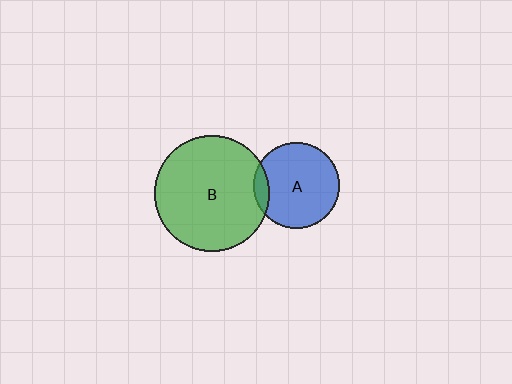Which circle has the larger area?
Circle B (green).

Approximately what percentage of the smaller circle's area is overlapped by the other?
Approximately 10%.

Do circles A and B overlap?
Yes.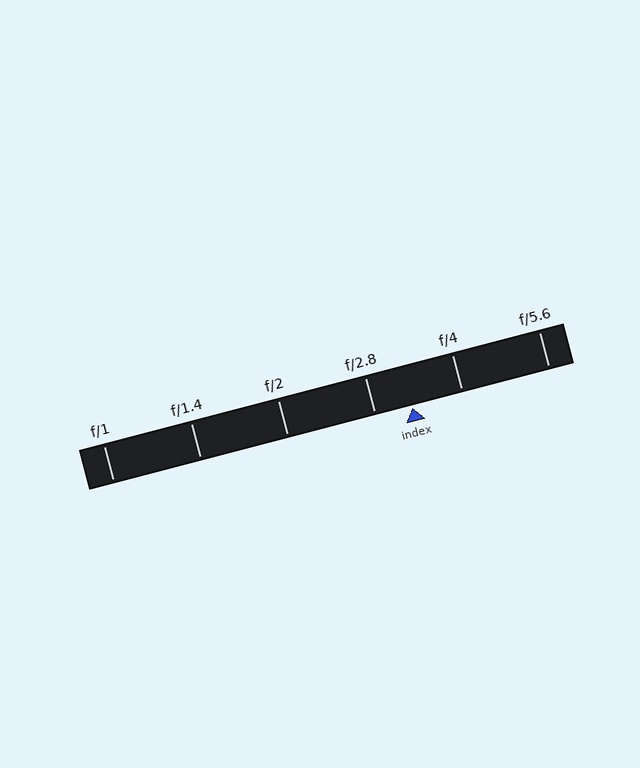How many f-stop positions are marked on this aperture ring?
There are 6 f-stop positions marked.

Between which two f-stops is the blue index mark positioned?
The index mark is between f/2.8 and f/4.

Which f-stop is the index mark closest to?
The index mark is closest to f/2.8.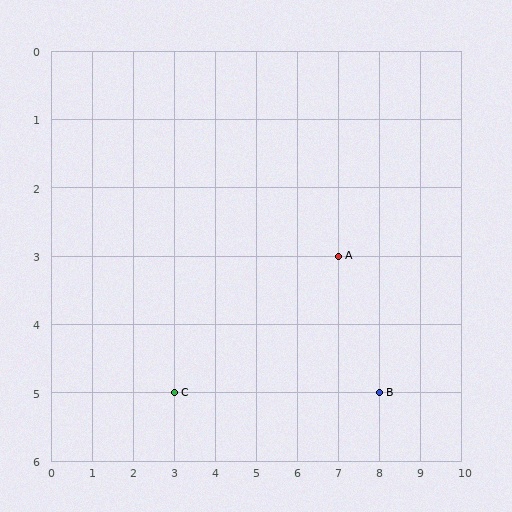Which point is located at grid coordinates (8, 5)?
Point B is at (8, 5).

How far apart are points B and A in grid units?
Points B and A are 1 column and 2 rows apart (about 2.2 grid units diagonally).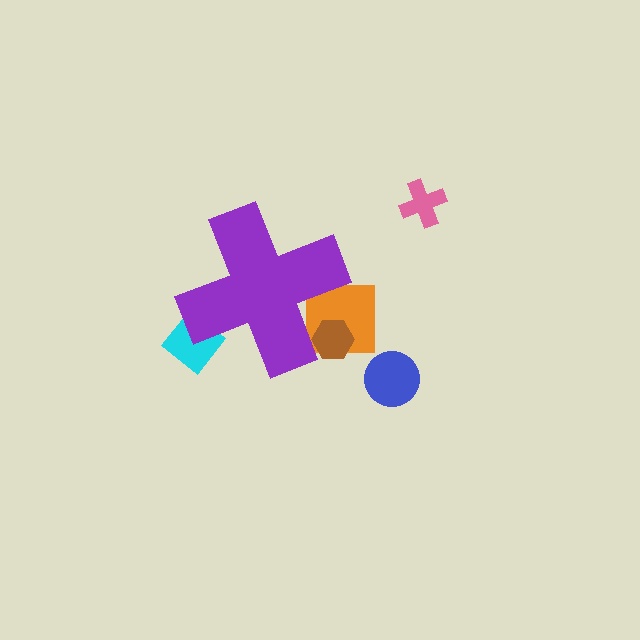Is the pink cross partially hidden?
No, the pink cross is fully visible.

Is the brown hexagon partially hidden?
Yes, the brown hexagon is partially hidden behind the purple cross.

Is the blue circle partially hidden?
No, the blue circle is fully visible.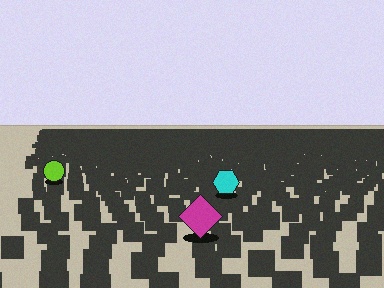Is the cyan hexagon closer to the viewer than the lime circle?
Yes. The cyan hexagon is closer — you can tell from the texture gradient: the ground texture is coarser near it.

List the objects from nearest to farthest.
From nearest to farthest: the magenta diamond, the cyan hexagon, the lime circle.